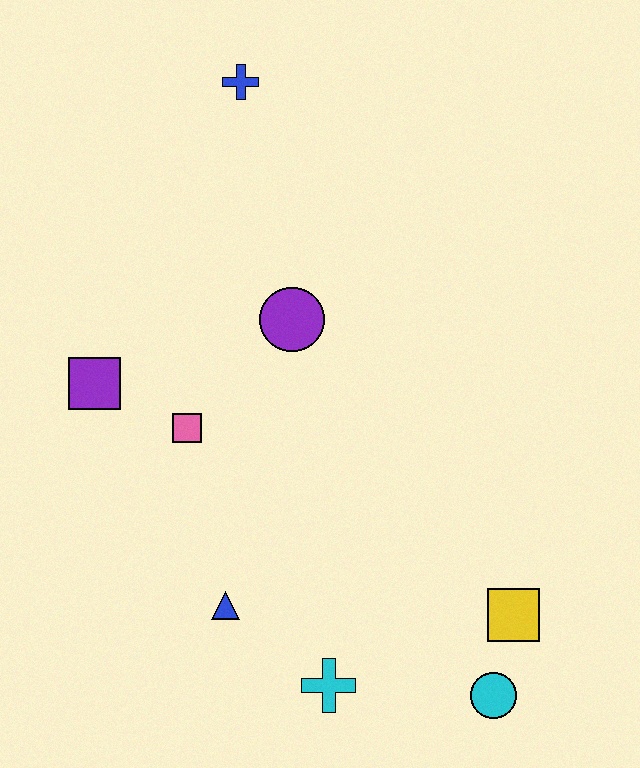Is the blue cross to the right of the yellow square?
No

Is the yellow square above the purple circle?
No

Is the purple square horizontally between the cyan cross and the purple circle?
No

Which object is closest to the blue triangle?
The cyan cross is closest to the blue triangle.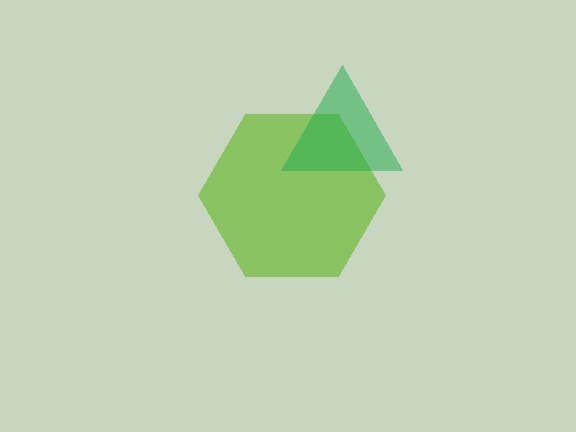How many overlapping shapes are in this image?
There are 2 overlapping shapes in the image.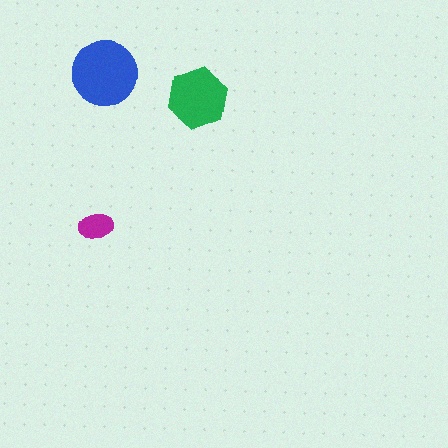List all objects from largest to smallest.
The blue circle, the green hexagon, the magenta ellipse.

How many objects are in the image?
There are 3 objects in the image.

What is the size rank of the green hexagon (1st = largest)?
2nd.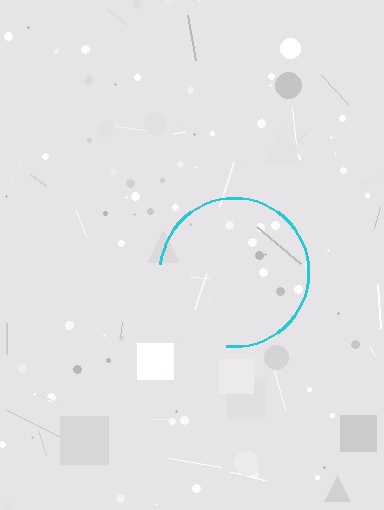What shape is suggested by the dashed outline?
The dashed outline suggests a circle.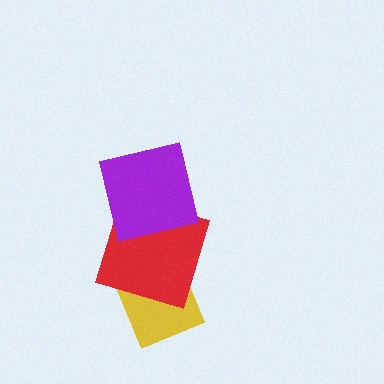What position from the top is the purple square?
The purple square is 1st from the top.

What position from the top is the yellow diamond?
The yellow diamond is 3rd from the top.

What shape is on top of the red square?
The purple square is on top of the red square.